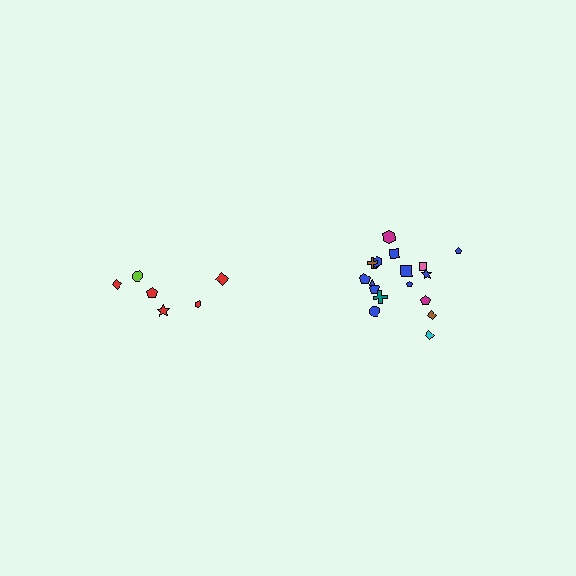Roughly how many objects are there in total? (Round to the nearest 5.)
Roughly 25 objects in total.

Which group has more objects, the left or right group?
The right group.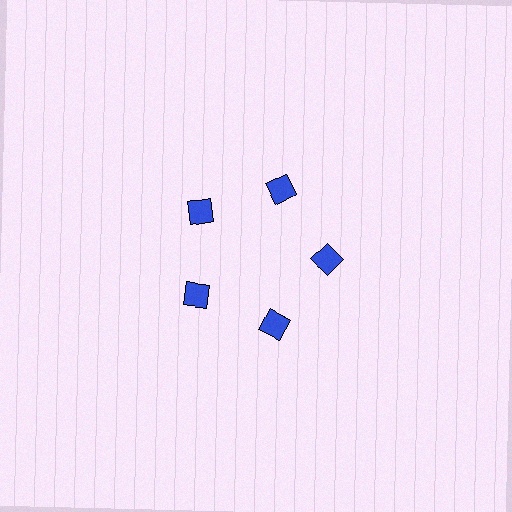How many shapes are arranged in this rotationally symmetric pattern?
There are 5 shapes, arranged in 5 groups of 1.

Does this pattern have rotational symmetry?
Yes, this pattern has 5-fold rotational symmetry. It looks the same after rotating 72 degrees around the center.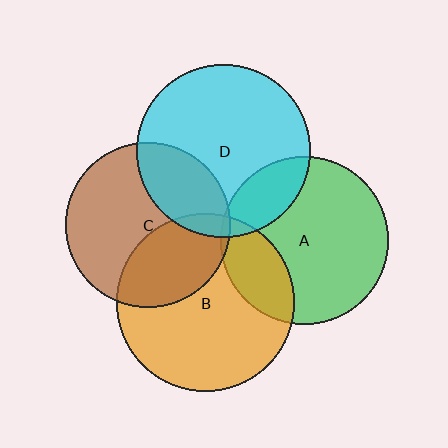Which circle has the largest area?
Circle B (orange).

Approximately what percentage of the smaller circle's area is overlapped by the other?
Approximately 25%.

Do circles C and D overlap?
Yes.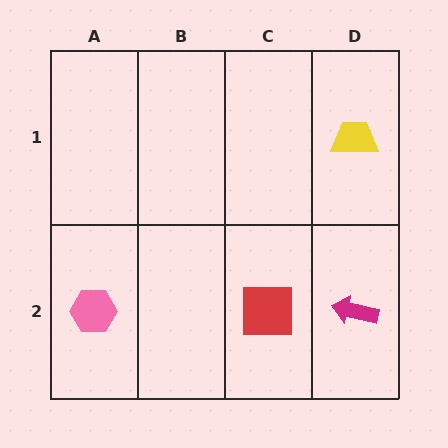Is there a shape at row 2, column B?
No, that cell is empty.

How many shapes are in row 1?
1 shape.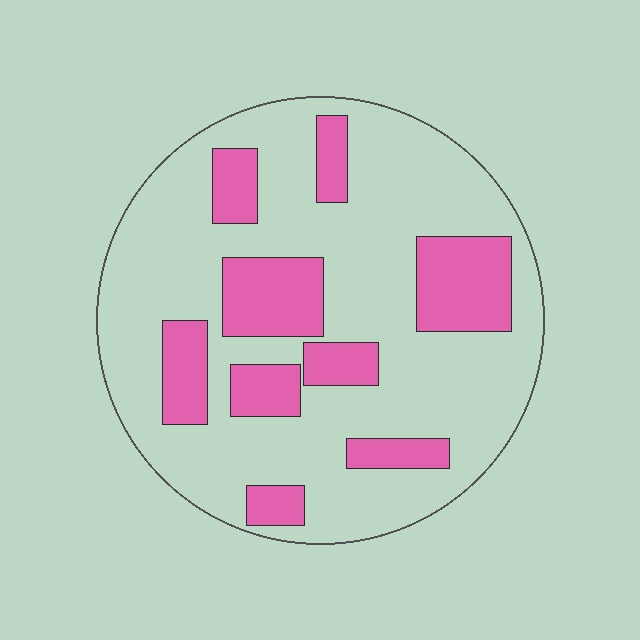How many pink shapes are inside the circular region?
9.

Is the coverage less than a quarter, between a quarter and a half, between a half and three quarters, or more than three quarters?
Between a quarter and a half.